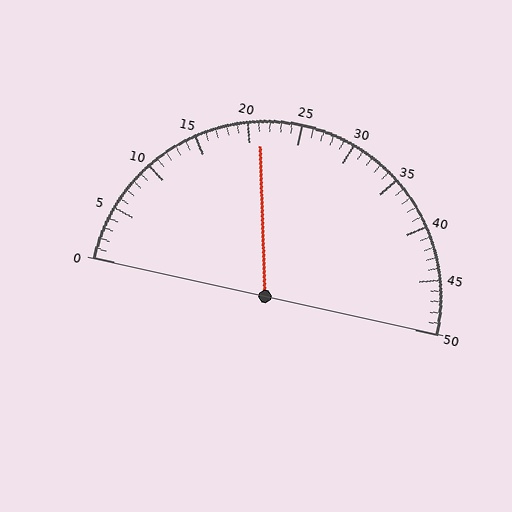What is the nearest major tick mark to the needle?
The nearest major tick mark is 20.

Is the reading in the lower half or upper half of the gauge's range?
The reading is in the lower half of the range (0 to 50).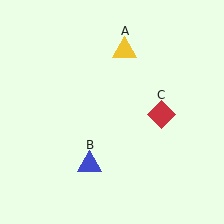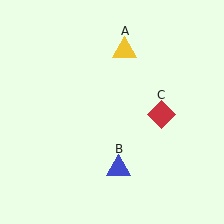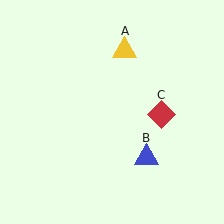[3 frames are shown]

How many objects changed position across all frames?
1 object changed position: blue triangle (object B).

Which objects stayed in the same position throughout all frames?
Yellow triangle (object A) and red diamond (object C) remained stationary.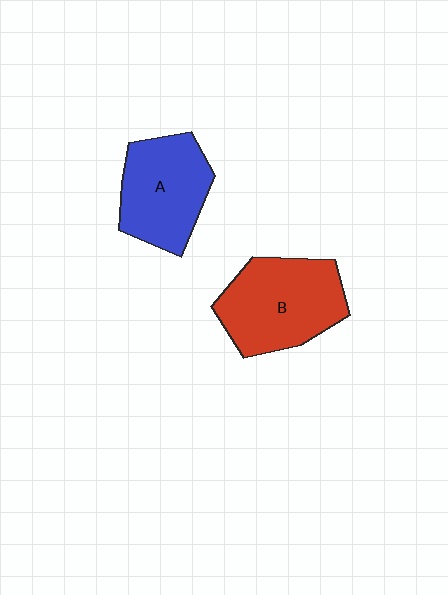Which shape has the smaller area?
Shape A (blue).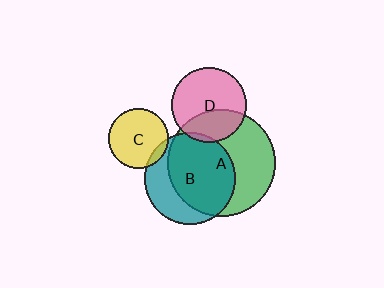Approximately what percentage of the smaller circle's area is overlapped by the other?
Approximately 5%.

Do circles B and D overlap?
Yes.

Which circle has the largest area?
Circle A (green).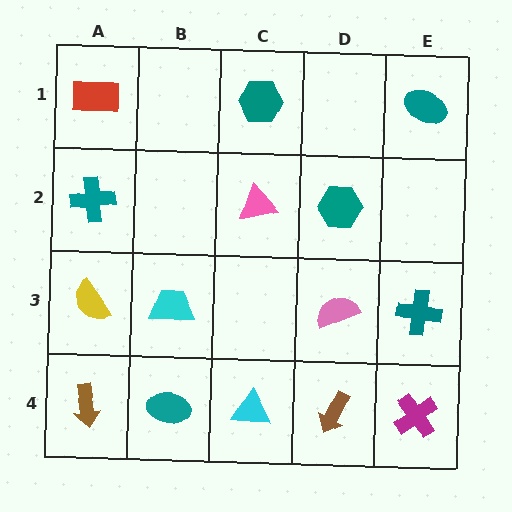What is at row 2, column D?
A teal hexagon.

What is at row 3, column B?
A cyan trapezoid.